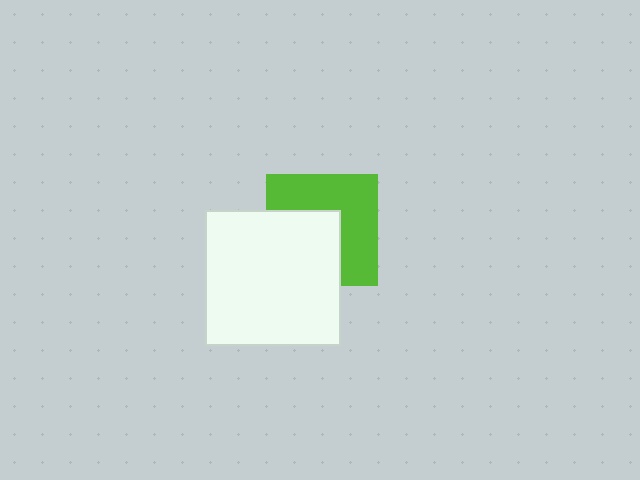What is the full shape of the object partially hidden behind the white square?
The partially hidden object is a lime square.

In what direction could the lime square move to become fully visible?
The lime square could move toward the upper-right. That would shift it out from behind the white square entirely.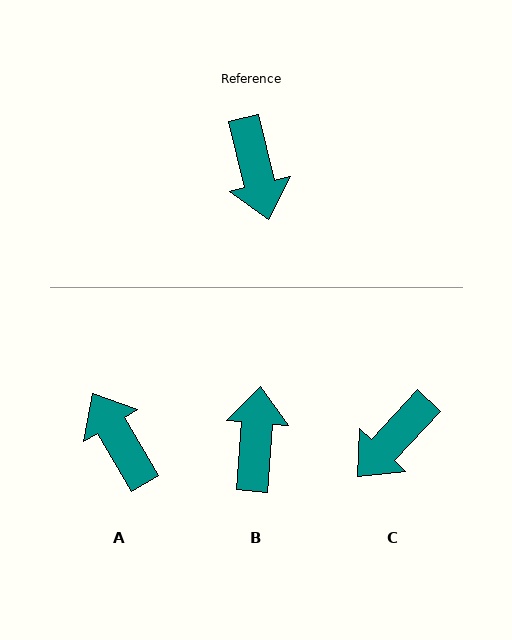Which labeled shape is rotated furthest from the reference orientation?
A, about 163 degrees away.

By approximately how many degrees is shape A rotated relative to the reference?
Approximately 163 degrees clockwise.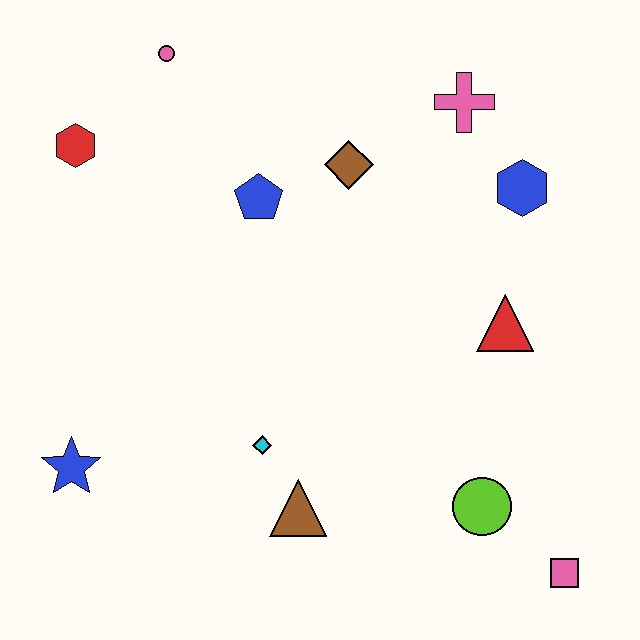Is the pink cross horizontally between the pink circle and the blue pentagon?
No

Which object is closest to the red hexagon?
The pink circle is closest to the red hexagon.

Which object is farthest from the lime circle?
The pink circle is farthest from the lime circle.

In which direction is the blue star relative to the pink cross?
The blue star is to the left of the pink cross.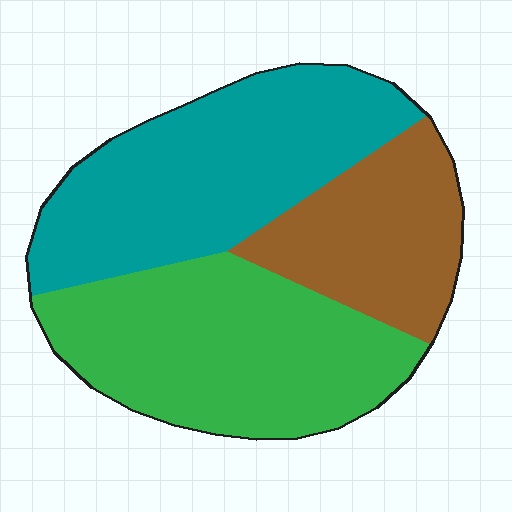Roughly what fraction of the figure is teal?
Teal covers about 40% of the figure.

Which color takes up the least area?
Brown, at roughly 25%.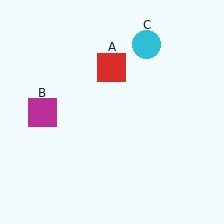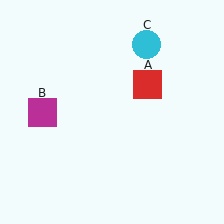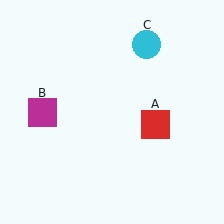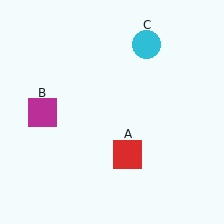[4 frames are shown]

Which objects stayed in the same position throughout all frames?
Magenta square (object B) and cyan circle (object C) remained stationary.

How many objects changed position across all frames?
1 object changed position: red square (object A).